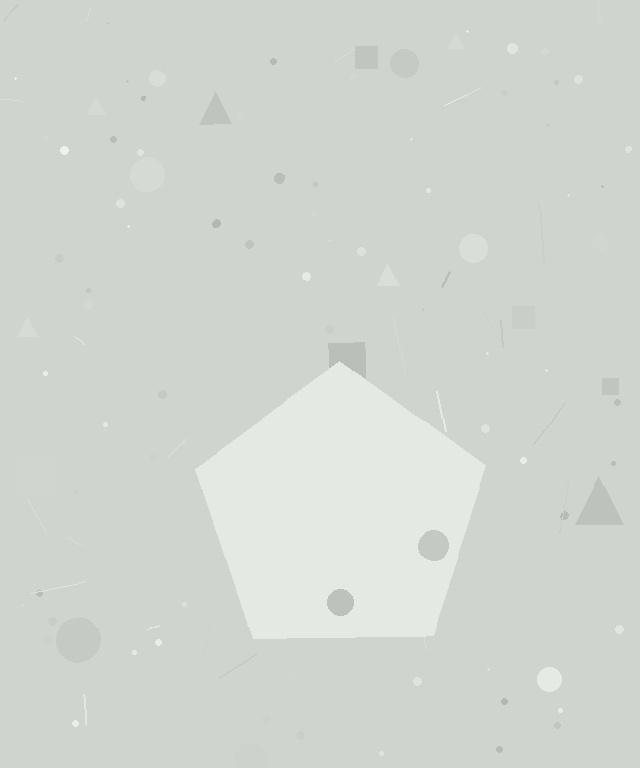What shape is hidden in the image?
A pentagon is hidden in the image.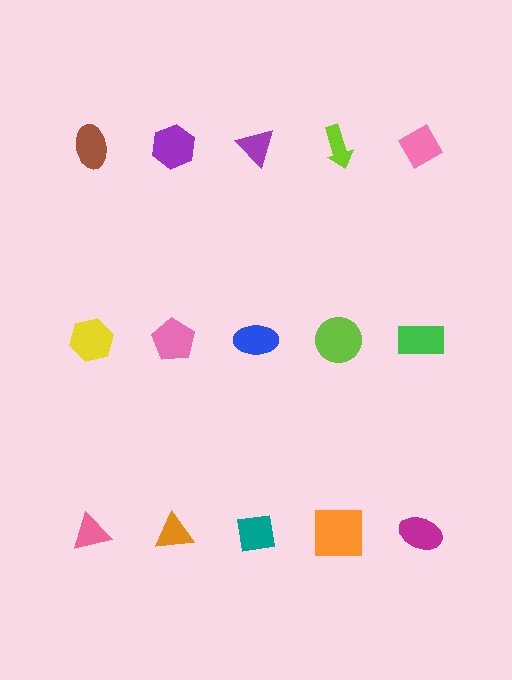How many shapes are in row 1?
5 shapes.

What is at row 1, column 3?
A purple triangle.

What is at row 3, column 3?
A teal square.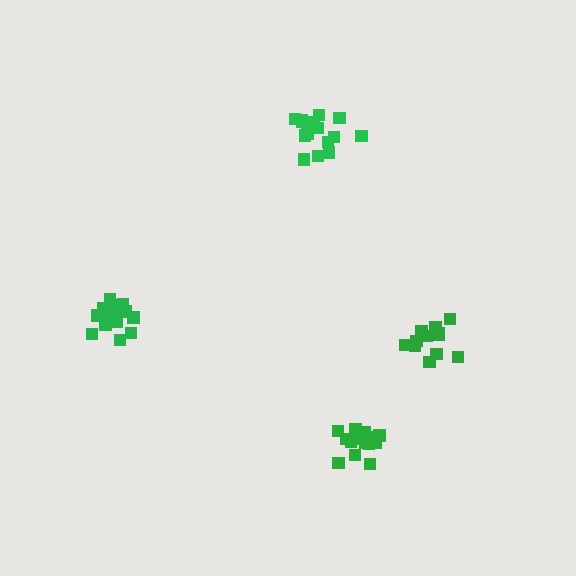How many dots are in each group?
Group 1: 15 dots, Group 2: 13 dots, Group 3: 16 dots, Group 4: 17 dots (61 total).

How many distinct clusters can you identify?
There are 4 distinct clusters.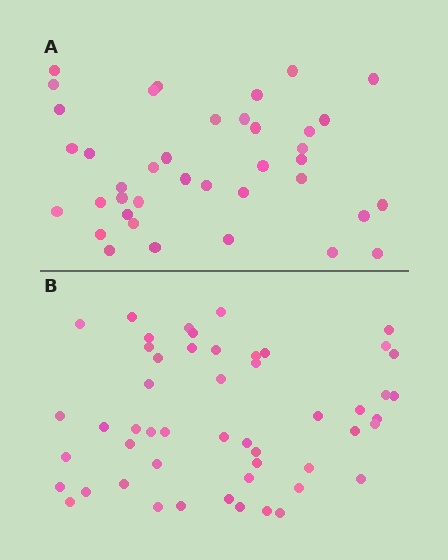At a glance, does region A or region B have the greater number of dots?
Region B (the bottom region) has more dots.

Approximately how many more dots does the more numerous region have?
Region B has roughly 12 or so more dots than region A.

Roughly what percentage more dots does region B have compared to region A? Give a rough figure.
About 30% more.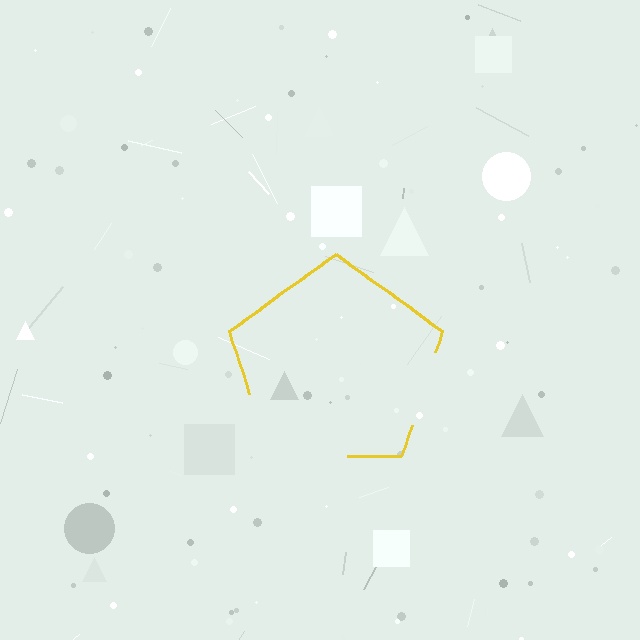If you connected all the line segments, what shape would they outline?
They would outline a pentagon.